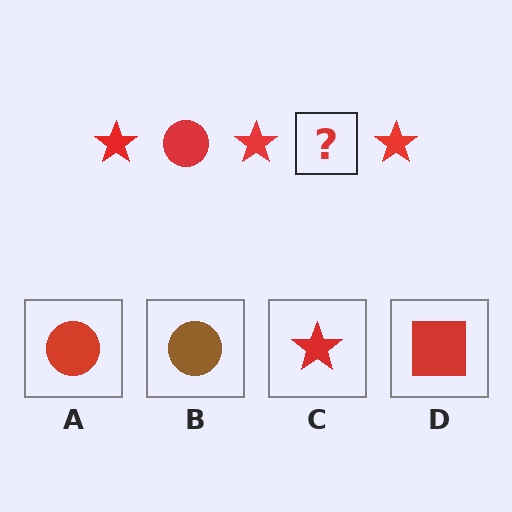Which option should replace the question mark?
Option A.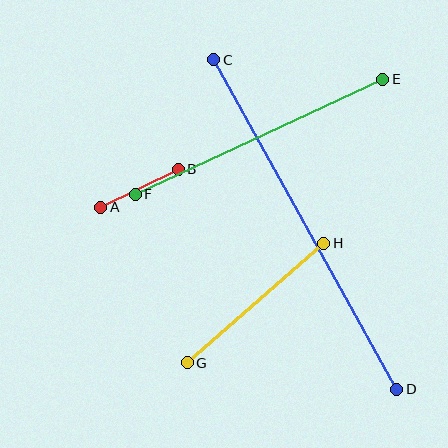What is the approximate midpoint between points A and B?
The midpoint is at approximately (140, 188) pixels.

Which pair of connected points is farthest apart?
Points C and D are farthest apart.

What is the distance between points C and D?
The distance is approximately 377 pixels.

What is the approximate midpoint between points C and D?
The midpoint is at approximately (305, 225) pixels.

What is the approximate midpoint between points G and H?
The midpoint is at approximately (256, 303) pixels.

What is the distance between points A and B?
The distance is approximately 87 pixels.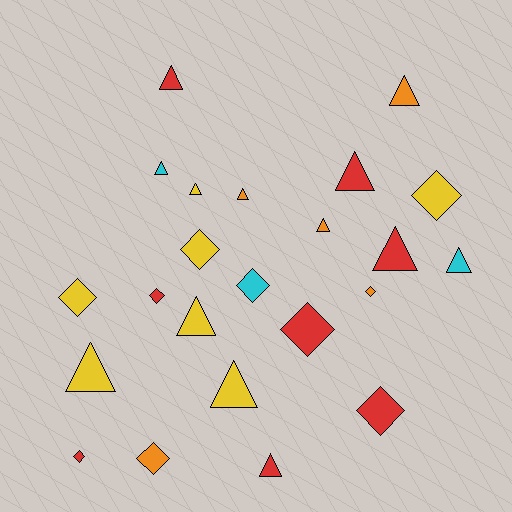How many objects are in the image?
There are 23 objects.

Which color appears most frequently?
Red, with 8 objects.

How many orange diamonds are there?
There are 2 orange diamonds.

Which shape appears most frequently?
Triangle, with 13 objects.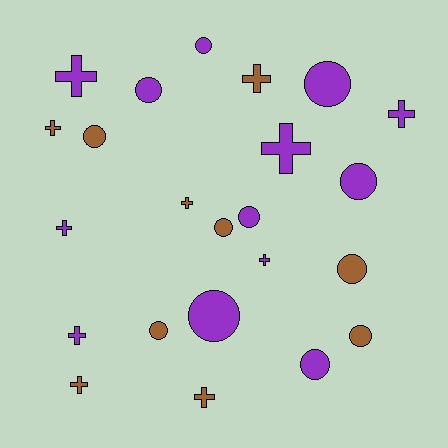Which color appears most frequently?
Purple, with 13 objects.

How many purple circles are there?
There are 7 purple circles.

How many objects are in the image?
There are 23 objects.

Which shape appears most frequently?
Circle, with 12 objects.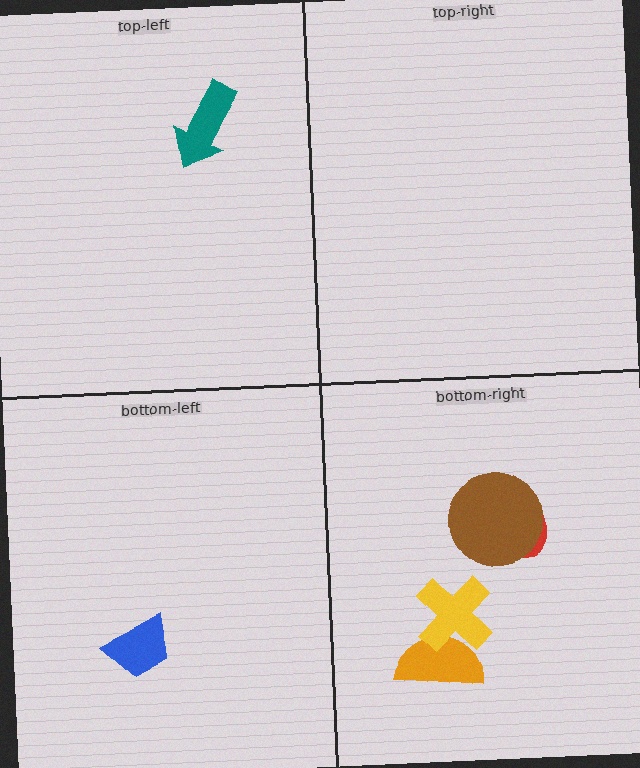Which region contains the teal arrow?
The top-left region.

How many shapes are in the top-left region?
1.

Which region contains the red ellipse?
The bottom-right region.